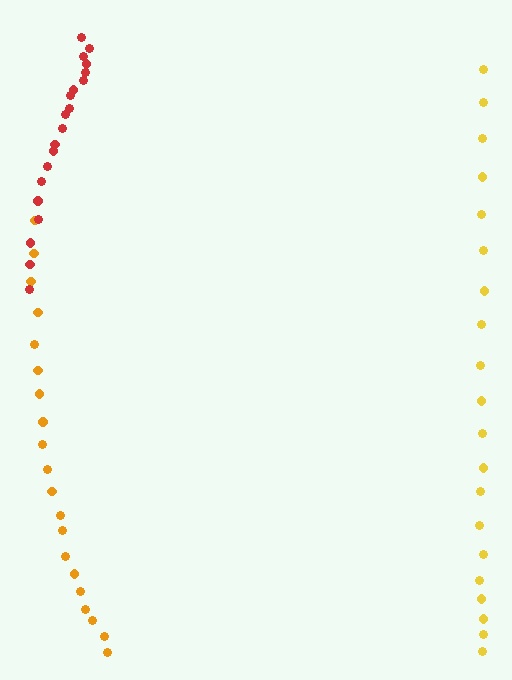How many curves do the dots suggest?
There are 3 distinct paths.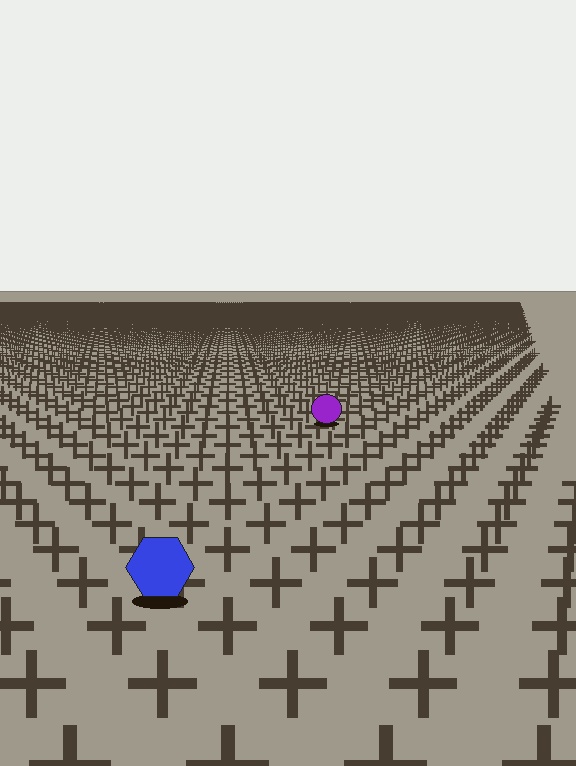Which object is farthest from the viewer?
The purple circle is farthest from the viewer. It appears smaller and the ground texture around it is denser.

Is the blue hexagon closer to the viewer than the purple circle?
Yes. The blue hexagon is closer — you can tell from the texture gradient: the ground texture is coarser near it.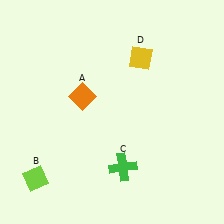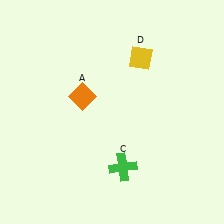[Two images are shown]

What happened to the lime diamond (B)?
The lime diamond (B) was removed in Image 2. It was in the bottom-left area of Image 1.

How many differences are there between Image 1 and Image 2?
There is 1 difference between the two images.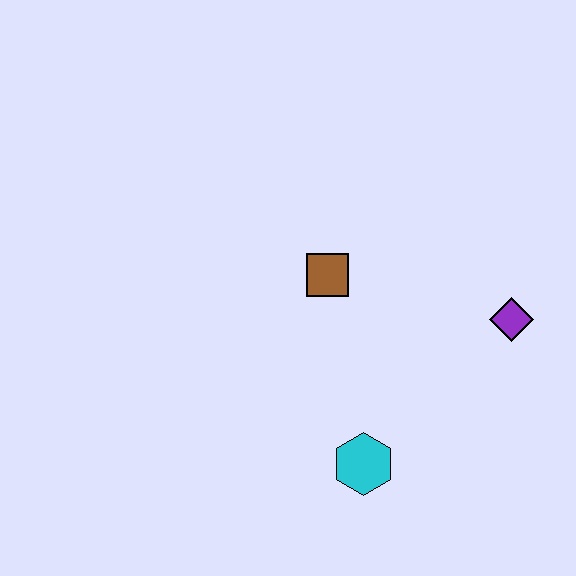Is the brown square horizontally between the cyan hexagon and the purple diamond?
No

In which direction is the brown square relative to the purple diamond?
The brown square is to the left of the purple diamond.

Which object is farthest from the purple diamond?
The cyan hexagon is farthest from the purple diamond.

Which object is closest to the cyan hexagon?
The brown square is closest to the cyan hexagon.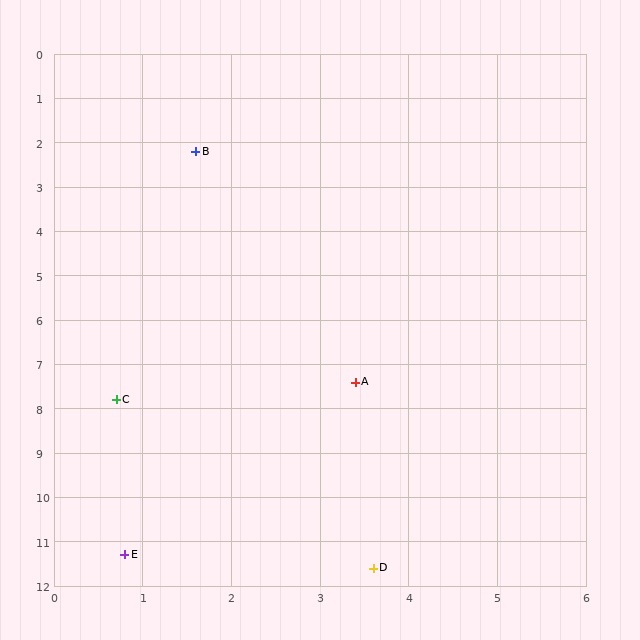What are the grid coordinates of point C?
Point C is at approximately (0.7, 7.8).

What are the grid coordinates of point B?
Point B is at approximately (1.6, 2.2).